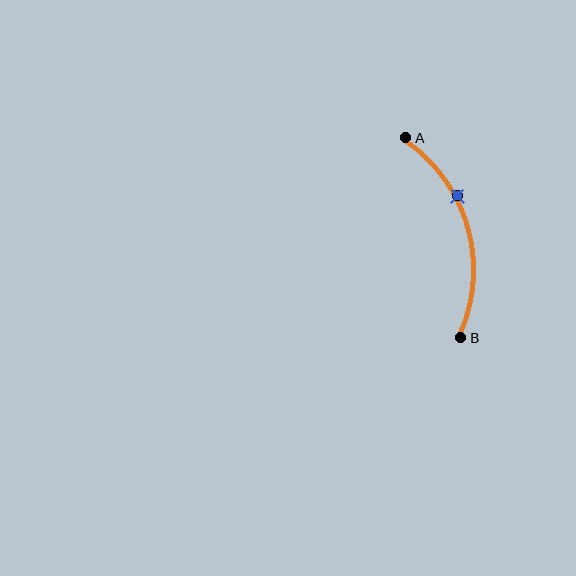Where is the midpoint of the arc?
The arc midpoint is the point on the curve farthest from the straight line joining A and B. It sits to the right of that line.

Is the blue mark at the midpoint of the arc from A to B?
No. The blue mark lies on the arc but is closer to endpoint A. The arc midpoint would be at the point on the curve equidistant along the arc from both A and B.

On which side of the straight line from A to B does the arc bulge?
The arc bulges to the right of the straight line connecting A and B.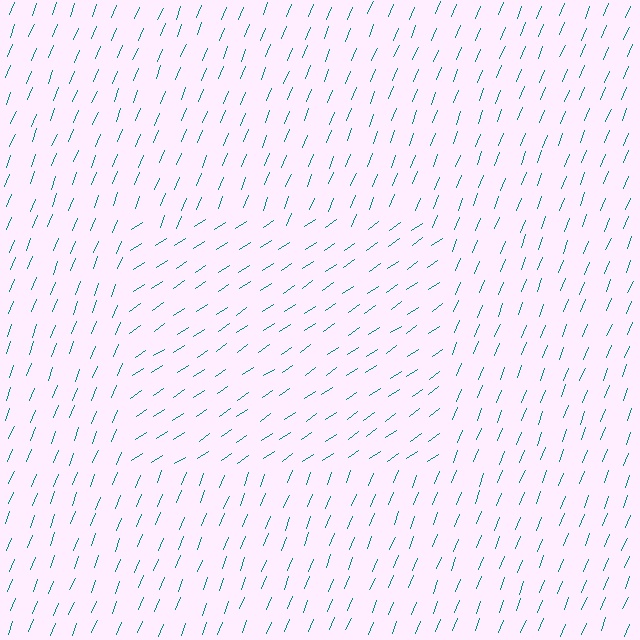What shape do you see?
I see a rectangle.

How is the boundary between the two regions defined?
The boundary is defined purely by a change in line orientation (approximately 34 degrees difference). All lines are the same color and thickness.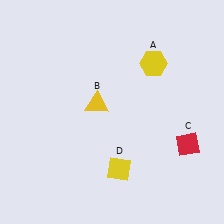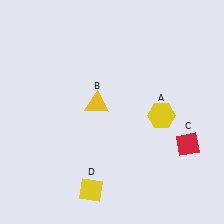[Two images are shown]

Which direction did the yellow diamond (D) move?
The yellow diamond (D) moved left.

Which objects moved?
The objects that moved are: the yellow hexagon (A), the yellow diamond (D).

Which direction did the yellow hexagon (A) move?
The yellow hexagon (A) moved down.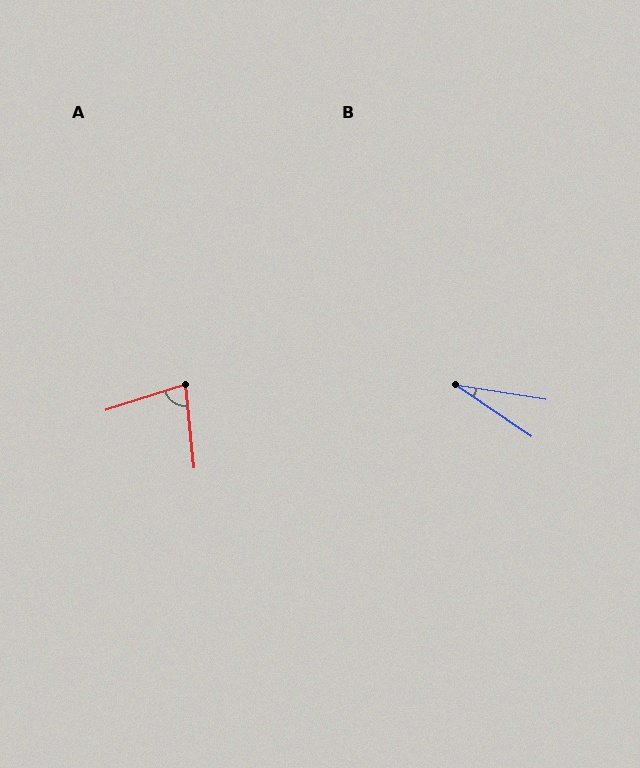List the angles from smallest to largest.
B (25°), A (78°).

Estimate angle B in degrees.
Approximately 25 degrees.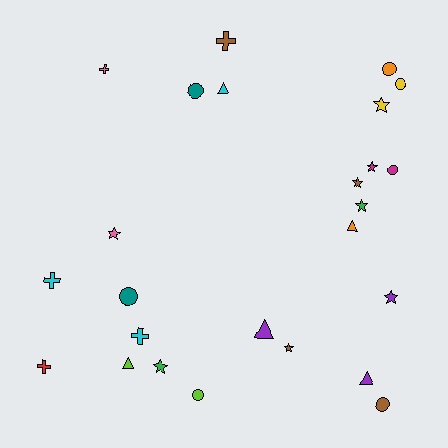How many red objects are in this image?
There is 1 red object.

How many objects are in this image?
There are 25 objects.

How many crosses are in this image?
There are 5 crosses.